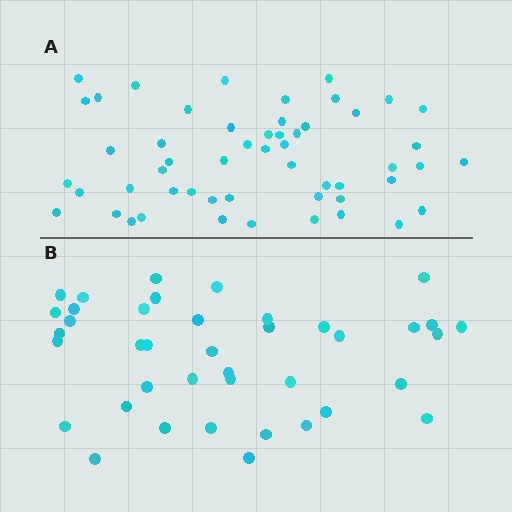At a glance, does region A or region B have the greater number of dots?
Region A (the top region) has more dots.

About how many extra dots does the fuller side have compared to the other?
Region A has approximately 15 more dots than region B.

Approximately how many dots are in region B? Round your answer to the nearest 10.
About 40 dots.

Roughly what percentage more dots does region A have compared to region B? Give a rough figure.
About 30% more.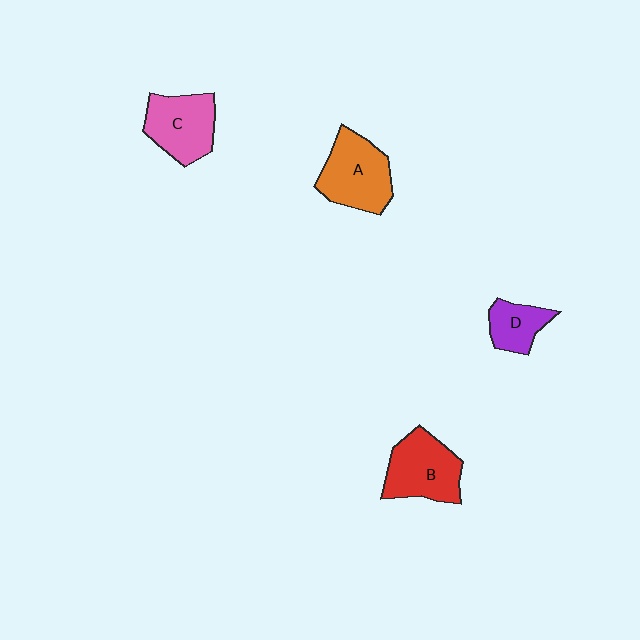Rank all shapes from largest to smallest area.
From largest to smallest: A (orange), B (red), C (pink), D (purple).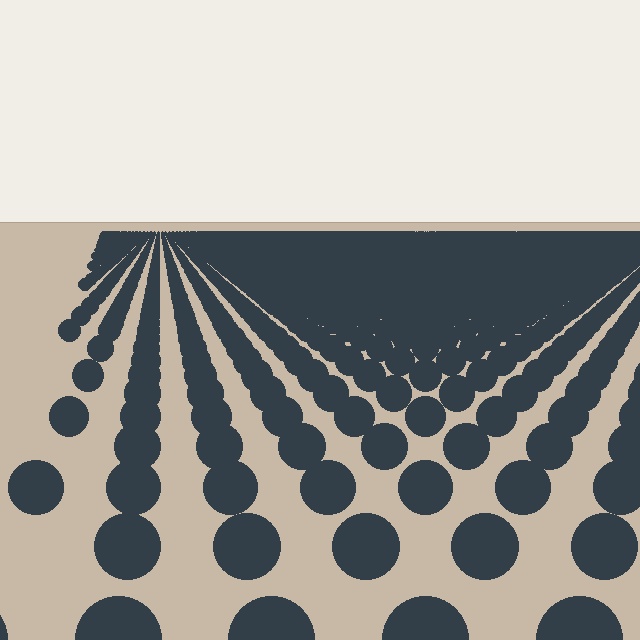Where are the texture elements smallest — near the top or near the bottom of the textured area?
Near the top.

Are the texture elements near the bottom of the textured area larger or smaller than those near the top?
Larger. Near the bottom, elements are closer to the viewer and appear at a bigger on-screen size.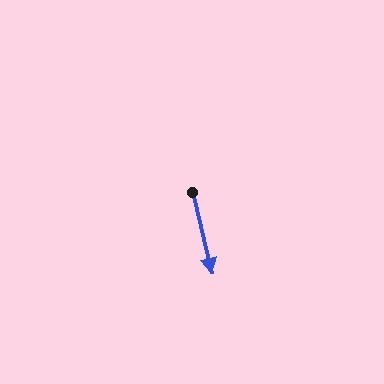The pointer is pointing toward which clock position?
Roughly 6 o'clock.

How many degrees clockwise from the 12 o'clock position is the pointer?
Approximately 166 degrees.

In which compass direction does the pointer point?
South.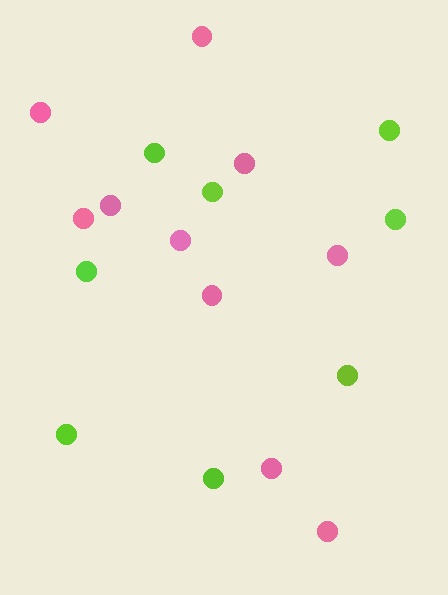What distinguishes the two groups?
There are 2 groups: one group of lime circles (8) and one group of pink circles (10).